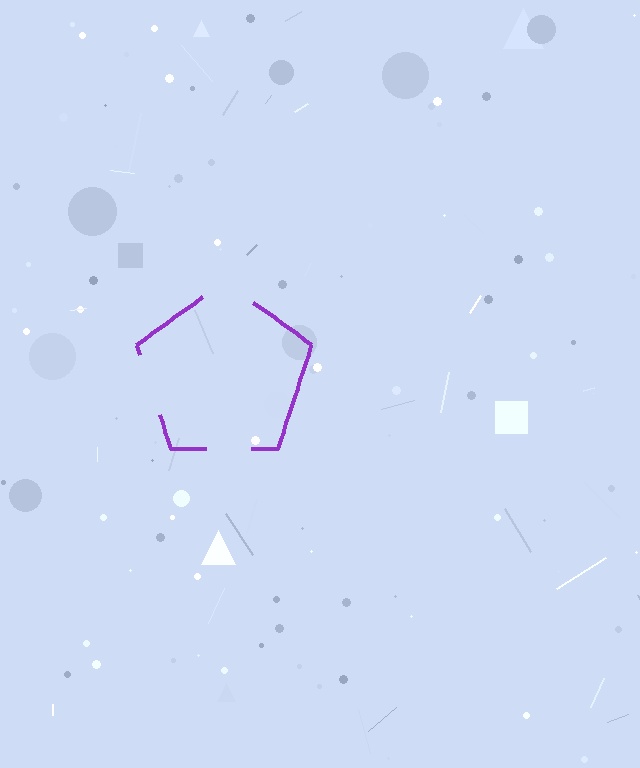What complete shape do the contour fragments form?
The contour fragments form a pentagon.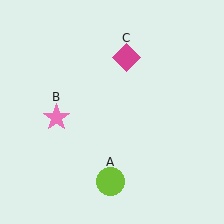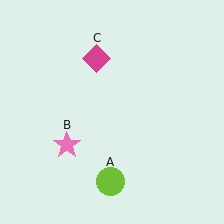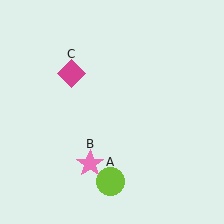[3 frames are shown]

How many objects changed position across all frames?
2 objects changed position: pink star (object B), magenta diamond (object C).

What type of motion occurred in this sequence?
The pink star (object B), magenta diamond (object C) rotated counterclockwise around the center of the scene.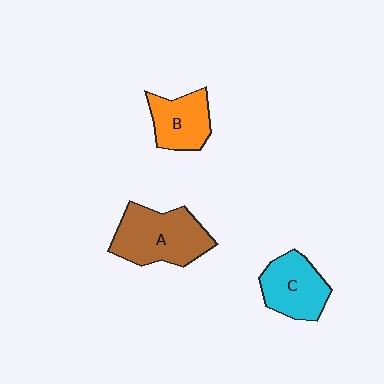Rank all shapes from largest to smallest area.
From largest to smallest: A (brown), C (cyan), B (orange).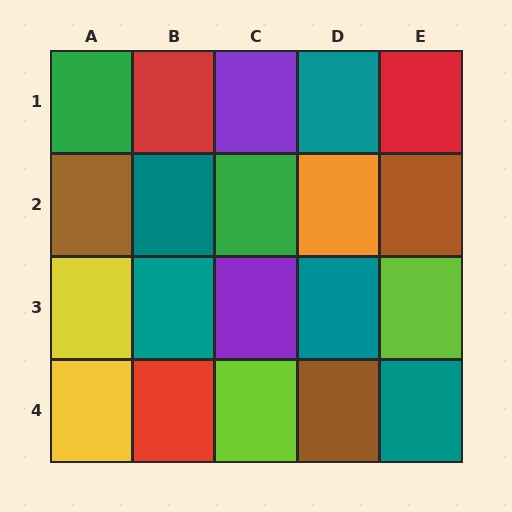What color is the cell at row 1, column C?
Purple.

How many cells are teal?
5 cells are teal.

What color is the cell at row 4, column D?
Brown.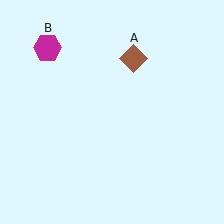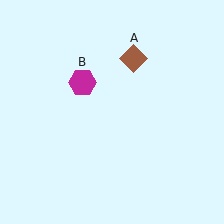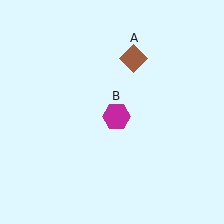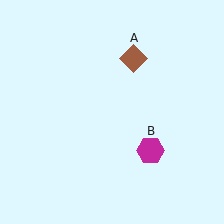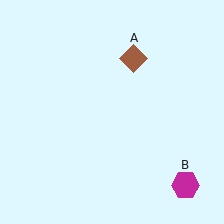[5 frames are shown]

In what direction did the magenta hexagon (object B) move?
The magenta hexagon (object B) moved down and to the right.